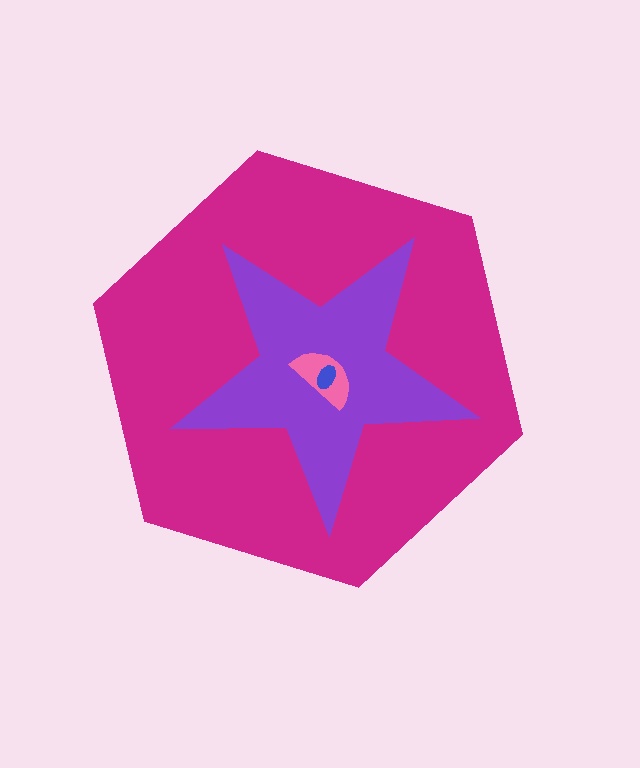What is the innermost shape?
The blue ellipse.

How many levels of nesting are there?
4.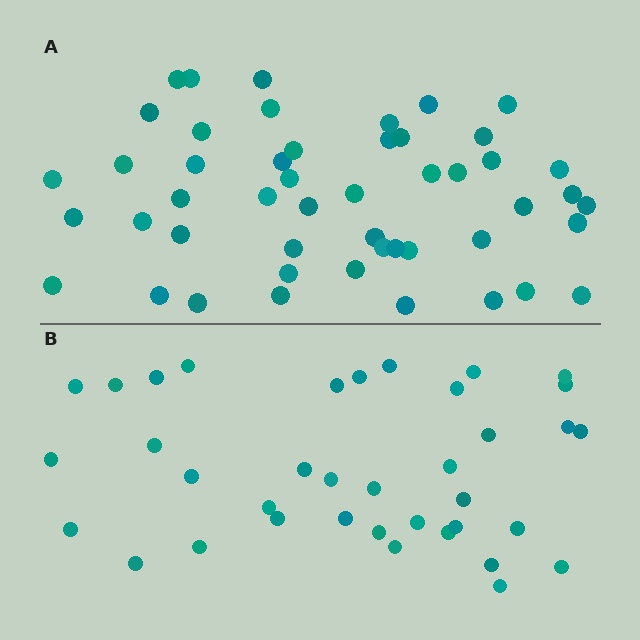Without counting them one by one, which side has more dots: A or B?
Region A (the top region) has more dots.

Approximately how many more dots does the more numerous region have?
Region A has roughly 12 or so more dots than region B.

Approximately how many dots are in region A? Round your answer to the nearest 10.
About 50 dots. (The exact count is 49, which rounds to 50.)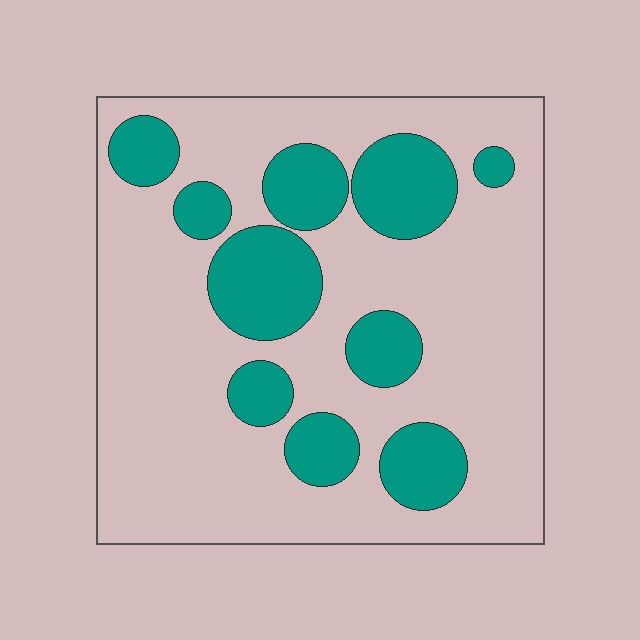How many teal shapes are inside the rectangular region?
10.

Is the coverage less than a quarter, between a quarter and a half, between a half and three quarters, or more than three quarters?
Between a quarter and a half.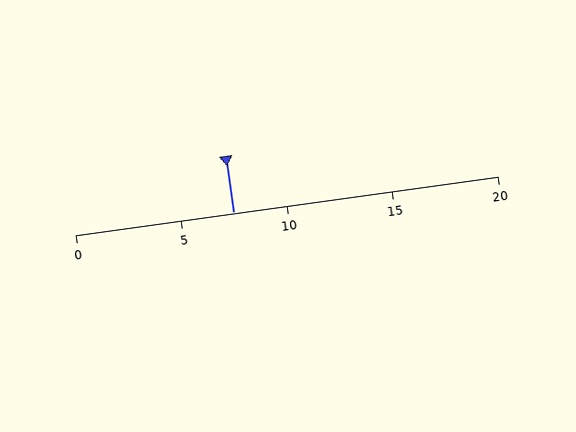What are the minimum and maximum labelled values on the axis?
The axis runs from 0 to 20.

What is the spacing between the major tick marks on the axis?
The major ticks are spaced 5 apart.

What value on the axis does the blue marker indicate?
The marker indicates approximately 7.5.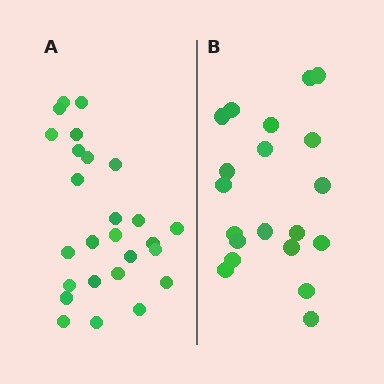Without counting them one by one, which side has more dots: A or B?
Region A (the left region) has more dots.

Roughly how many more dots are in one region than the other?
Region A has about 6 more dots than region B.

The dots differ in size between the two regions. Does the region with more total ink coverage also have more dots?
No. Region B has more total ink coverage because its dots are larger, but region A actually contains more individual dots. Total area can be misleading — the number of items is what matters here.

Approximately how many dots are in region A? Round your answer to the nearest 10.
About 30 dots. (The exact count is 26, which rounds to 30.)